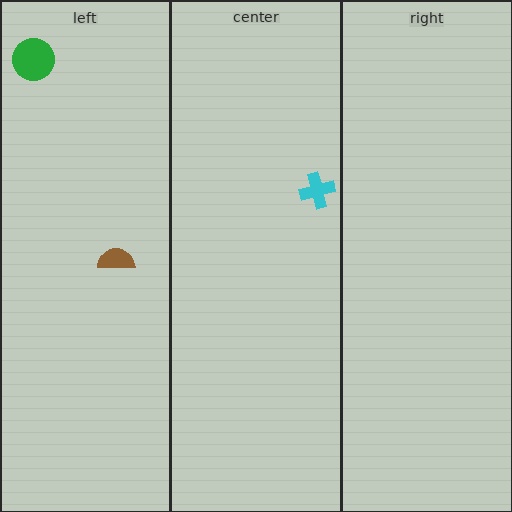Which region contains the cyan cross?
The center region.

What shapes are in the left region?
The green circle, the brown semicircle.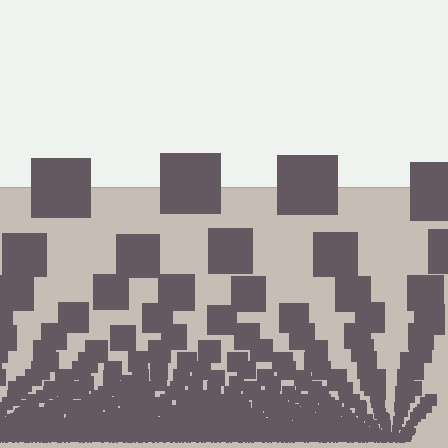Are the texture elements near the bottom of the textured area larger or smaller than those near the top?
Smaller. The gradient is inverted — elements near the bottom are smaller and denser.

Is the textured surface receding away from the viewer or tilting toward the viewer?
The surface appears to tilt toward the viewer. Texture elements get larger and sparser toward the top.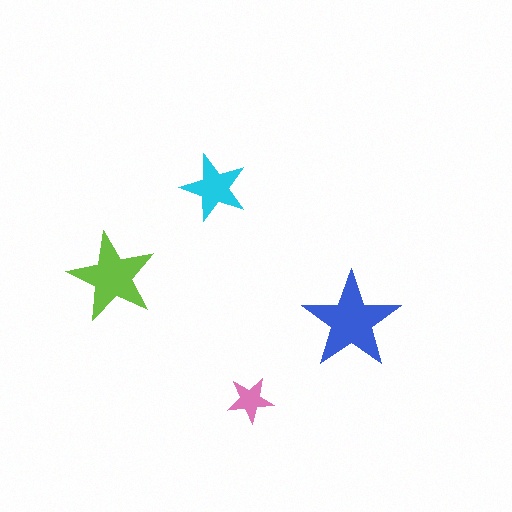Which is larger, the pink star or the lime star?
The lime one.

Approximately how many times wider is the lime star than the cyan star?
About 1.5 times wider.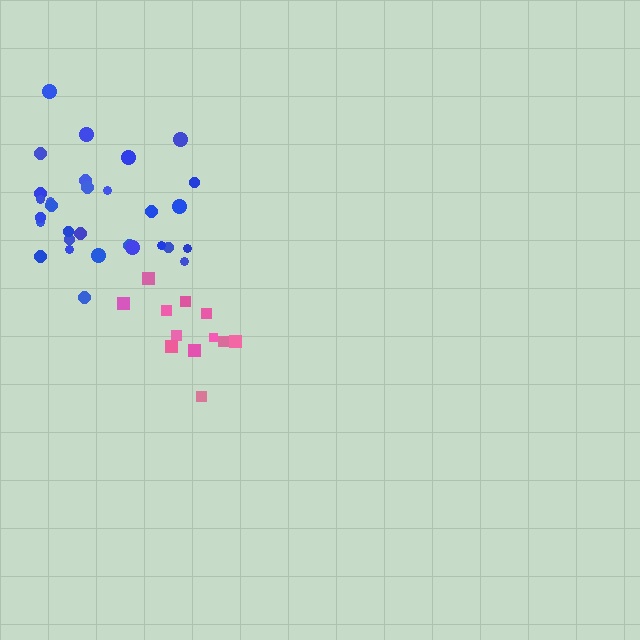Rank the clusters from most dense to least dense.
blue, pink.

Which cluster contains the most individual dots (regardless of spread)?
Blue (32).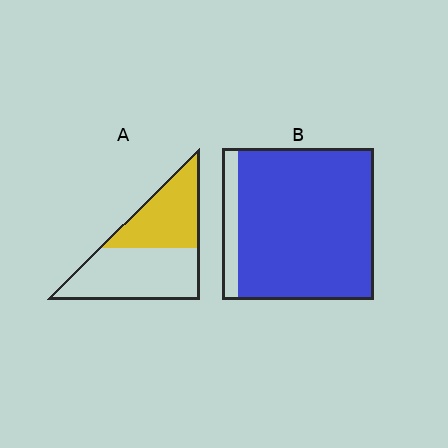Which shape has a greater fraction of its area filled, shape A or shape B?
Shape B.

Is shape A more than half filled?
No.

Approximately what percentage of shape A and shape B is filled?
A is approximately 45% and B is approximately 90%.